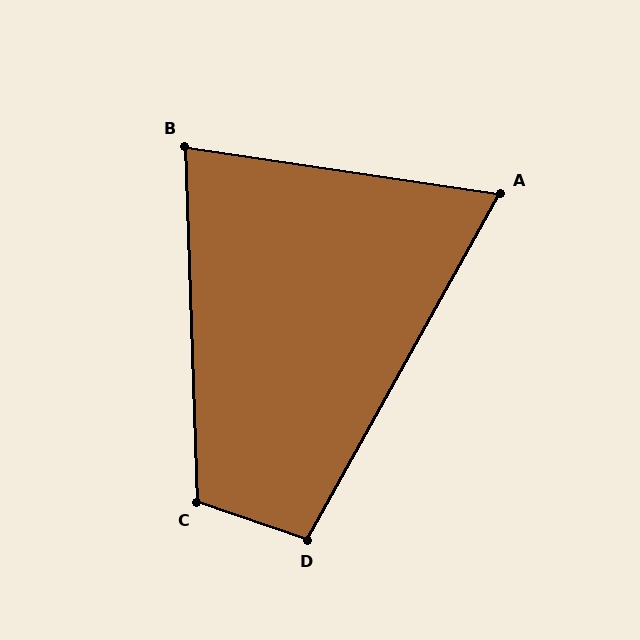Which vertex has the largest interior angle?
C, at approximately 111 degrees.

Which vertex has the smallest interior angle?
A, at approximately 69 degrees.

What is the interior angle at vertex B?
Approximately 80 degrees (acute).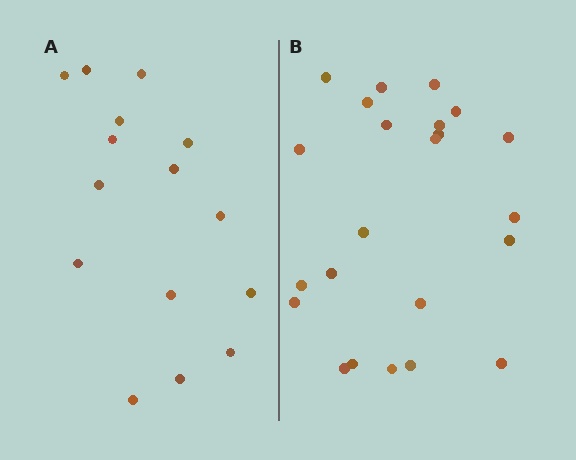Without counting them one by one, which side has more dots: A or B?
Region B (the right region) has more dots.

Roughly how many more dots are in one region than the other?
Region B has roughly 8 or so more dots than region A.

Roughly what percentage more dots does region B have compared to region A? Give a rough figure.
About 55% more.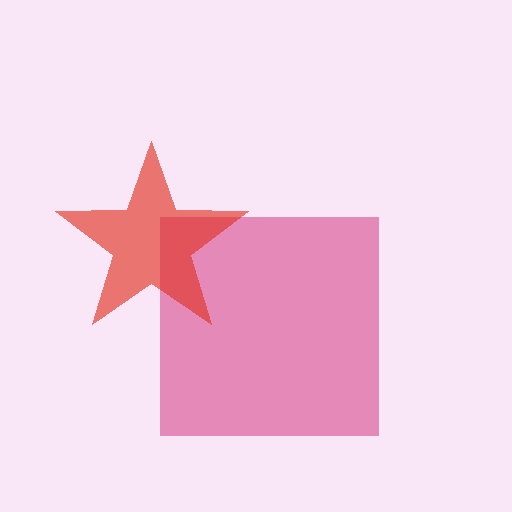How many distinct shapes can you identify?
There are 2 distinct shapes: a magenta square, a red star.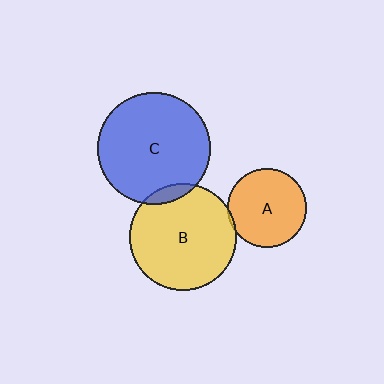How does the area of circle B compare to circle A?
Approximately 1.8 times.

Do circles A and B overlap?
Yes.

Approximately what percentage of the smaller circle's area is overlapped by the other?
Approximately 5%.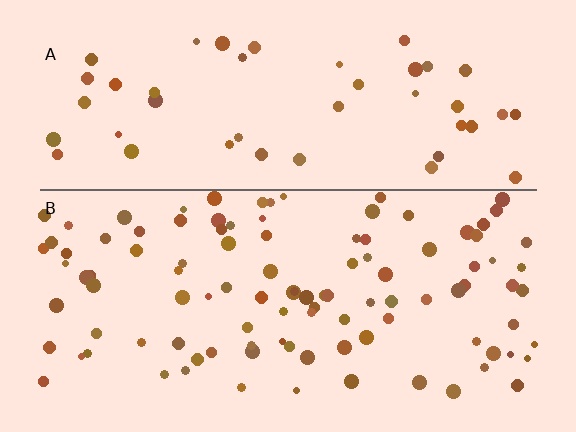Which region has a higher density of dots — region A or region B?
B (the bottom).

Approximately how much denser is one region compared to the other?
Approximately 2.1× — region B over region A.